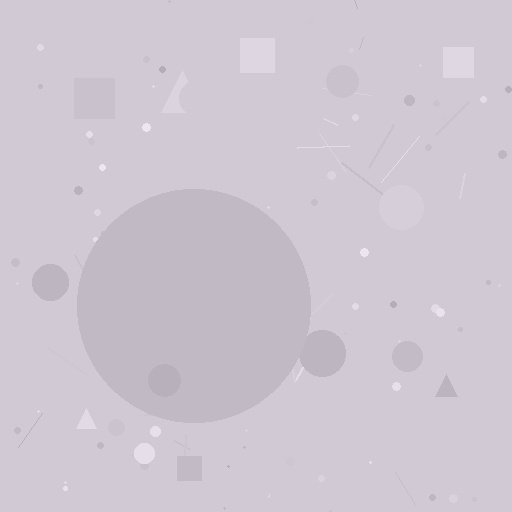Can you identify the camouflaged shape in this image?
The camouflaged shape is a circle.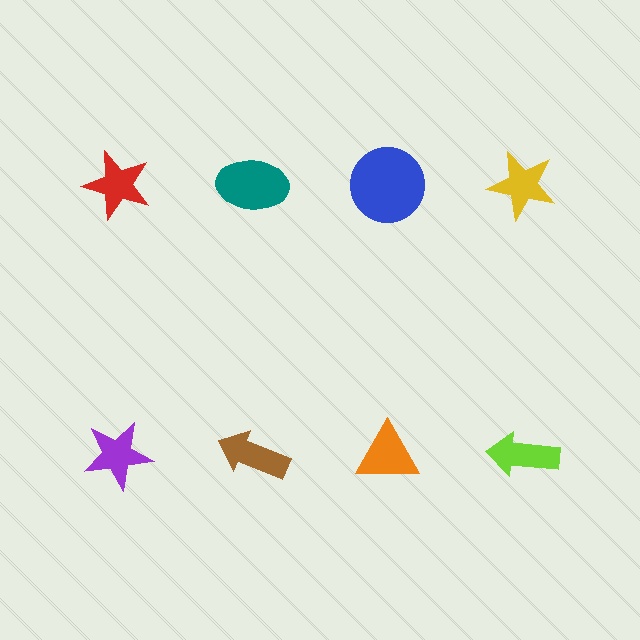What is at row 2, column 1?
A purple star.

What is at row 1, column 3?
A blue circle.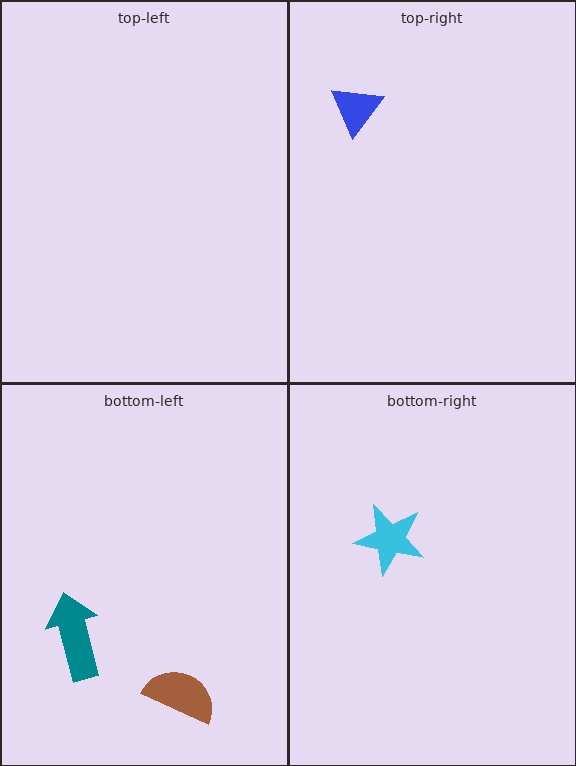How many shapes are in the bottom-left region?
2.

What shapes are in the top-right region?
The blue triangle.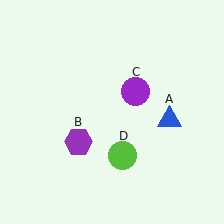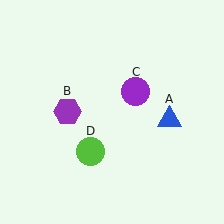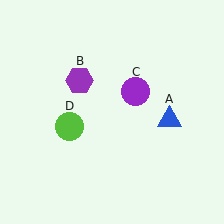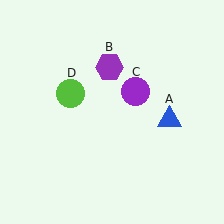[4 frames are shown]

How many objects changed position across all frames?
2 objects changed position: purple hexagon (object B), lime circle (object D).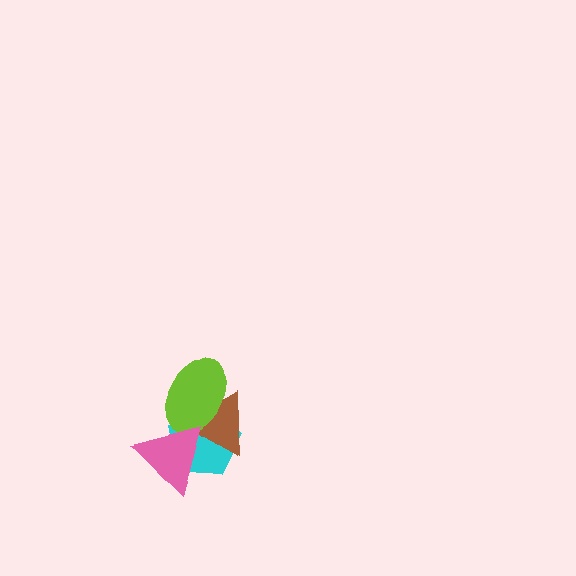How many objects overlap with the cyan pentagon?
3 objects overlap with the cyan pentagon.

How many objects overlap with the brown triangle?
3 objects overlap with the brown triangle.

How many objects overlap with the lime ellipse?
3 objects overlap with the lime ellipse.